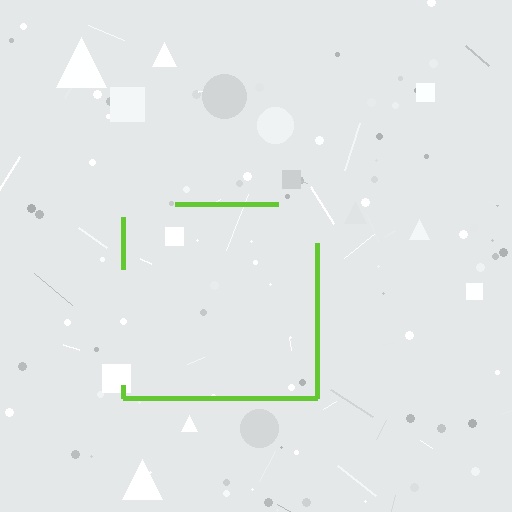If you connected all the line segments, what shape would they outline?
They would outline a square.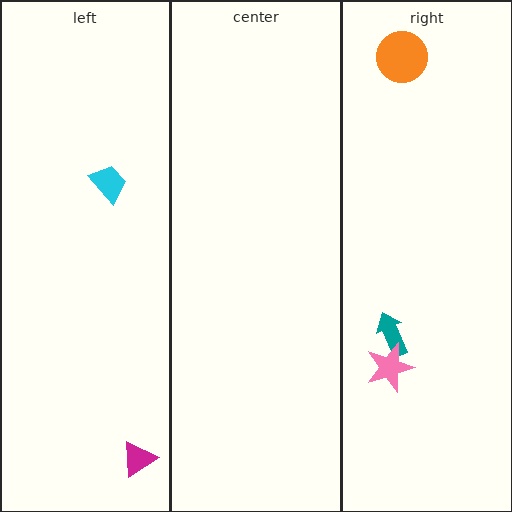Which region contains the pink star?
The right region.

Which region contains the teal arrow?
The right region.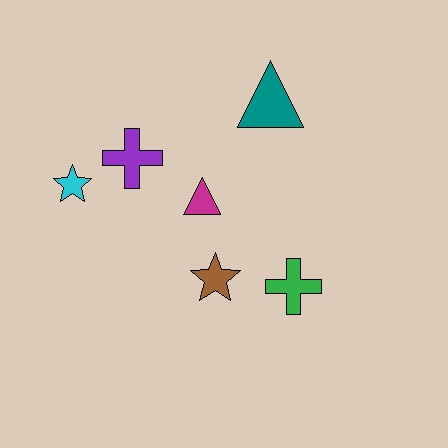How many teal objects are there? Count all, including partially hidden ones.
There is 1 teal object.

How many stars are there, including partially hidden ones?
There are 2 stars.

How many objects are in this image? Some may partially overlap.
There are 6 objects.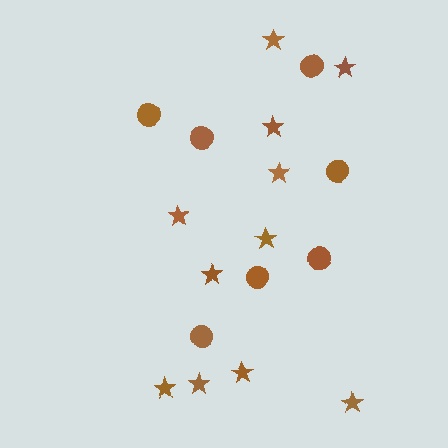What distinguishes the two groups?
There are 2 groups: one group of circles (7) and one group of stars (11).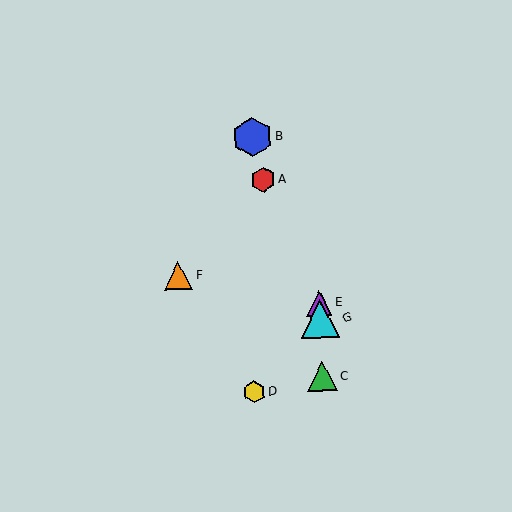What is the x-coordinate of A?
Object A is at x≈263.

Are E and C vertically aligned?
Yes, both are at x≈319.